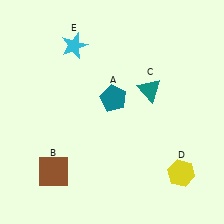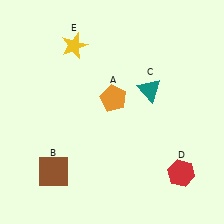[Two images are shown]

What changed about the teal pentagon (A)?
In Image 1, A is teal. In Image 2, it changed to orange.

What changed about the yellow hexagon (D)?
In Image 1, D is yellow. In Image 2, it changed to red.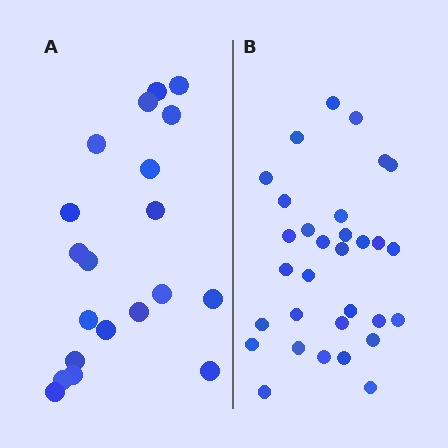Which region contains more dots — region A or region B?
Region B (the right region) has more dots.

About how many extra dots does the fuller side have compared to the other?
Region B has roughly 12 or so more dots than region A.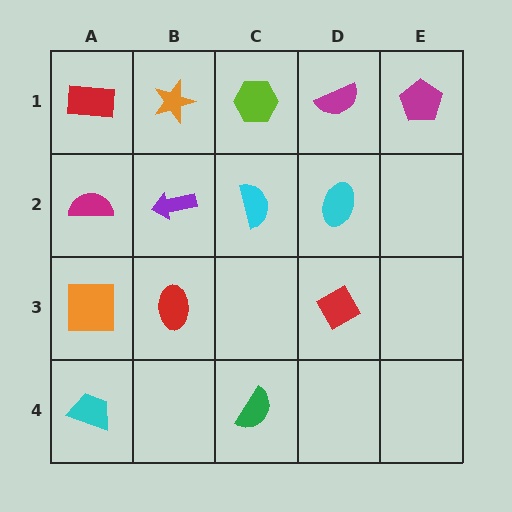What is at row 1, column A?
A red rectangle.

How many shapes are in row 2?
4 shapes.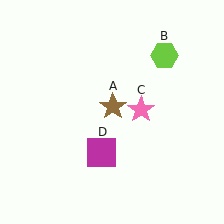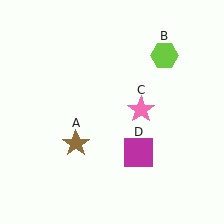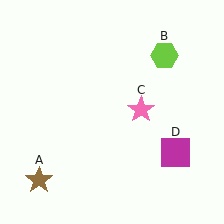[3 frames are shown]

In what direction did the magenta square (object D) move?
The magenta square (object D) moved right.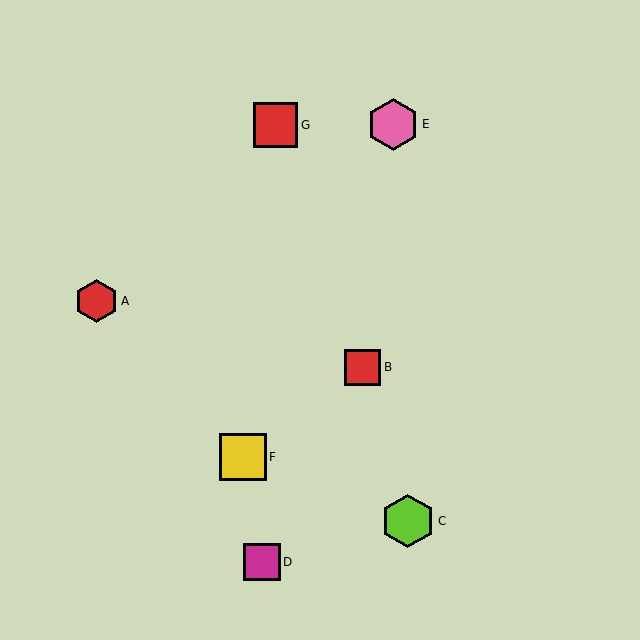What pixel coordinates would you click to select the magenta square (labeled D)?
Click at (262, 562) to select the magenta square D.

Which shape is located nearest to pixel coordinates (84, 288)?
The red hexagon (labeled A) at (96, 301) is nearest to that location.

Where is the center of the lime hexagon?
The center of the lime hexagon is at (408, 521).